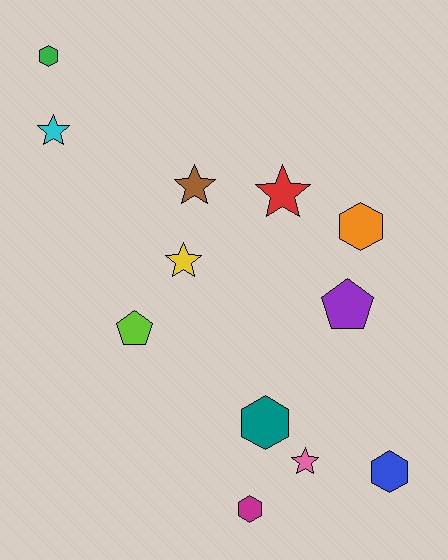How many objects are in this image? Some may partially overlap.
There are 12 objects.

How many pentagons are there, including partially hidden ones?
There are 2 pentagons.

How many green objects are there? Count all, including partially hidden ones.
There is 1 green object.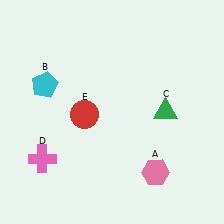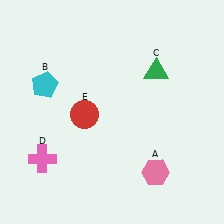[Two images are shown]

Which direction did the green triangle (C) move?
The green triangle (C) moved up.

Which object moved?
The green triangle (C) moved up.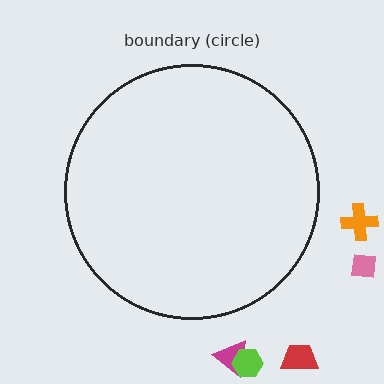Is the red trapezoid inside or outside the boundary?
Outside.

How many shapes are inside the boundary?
0 inside, 5 outside.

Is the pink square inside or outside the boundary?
Outside.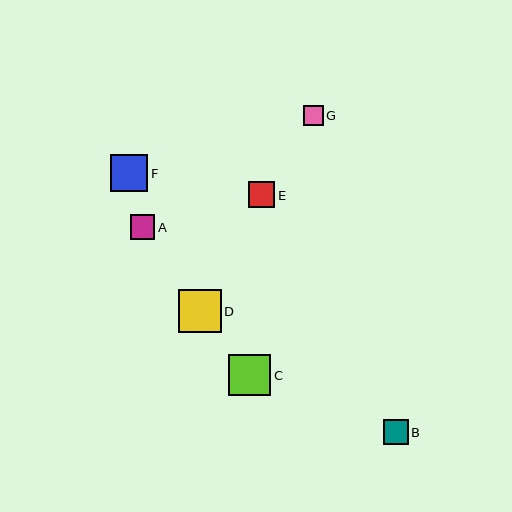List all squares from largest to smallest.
From largest to smallest: D, C, F, E, B, A, G.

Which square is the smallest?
Square G is the smallest with a size of approximately 20 pixels.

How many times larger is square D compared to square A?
Square D is approximately 1.8 times the size of square A.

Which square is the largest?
Square D is the largest with a size of approximately 43 pixels.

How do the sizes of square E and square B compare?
Square E and square B are approximately the same size.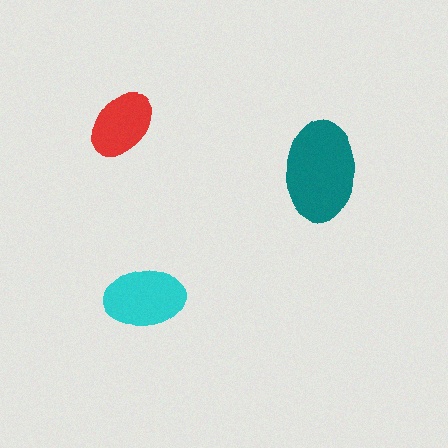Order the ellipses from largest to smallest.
the teal one, the cyan one, the red one.